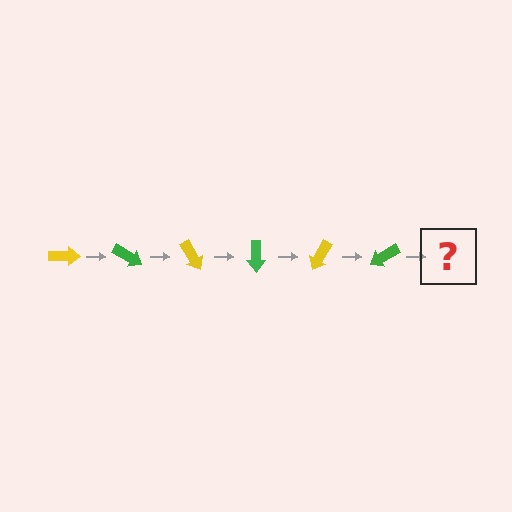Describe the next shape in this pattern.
It should be a yellow arrow, rotated 180 degrees from the start.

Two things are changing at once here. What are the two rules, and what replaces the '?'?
The two rules are that it rotates 30 degrees each step and the color cycles through yellow and green. The '?' should be a yellow arrow, rotated 180 degrees from the start.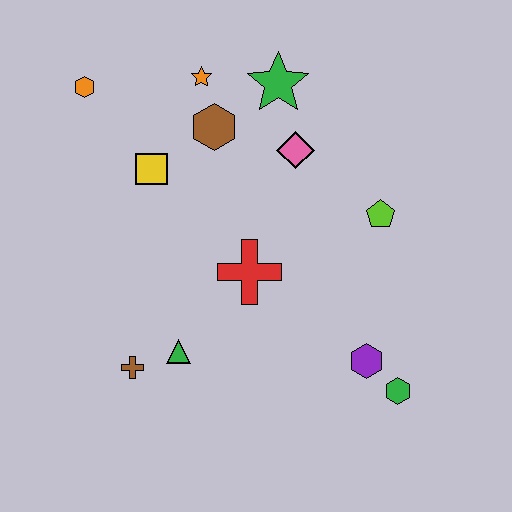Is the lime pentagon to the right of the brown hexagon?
Yes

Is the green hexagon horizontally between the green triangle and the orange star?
No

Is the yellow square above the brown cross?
Yes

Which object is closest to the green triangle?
The brown cross is closest to the green triangle.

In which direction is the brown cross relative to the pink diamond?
The brown cross is below the pink diamond.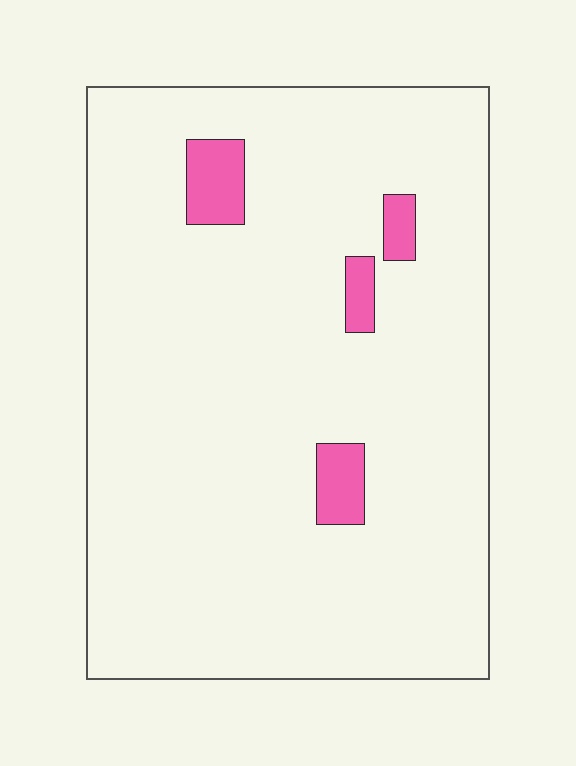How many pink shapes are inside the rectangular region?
4.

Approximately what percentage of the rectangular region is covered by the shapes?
Approximately 5%.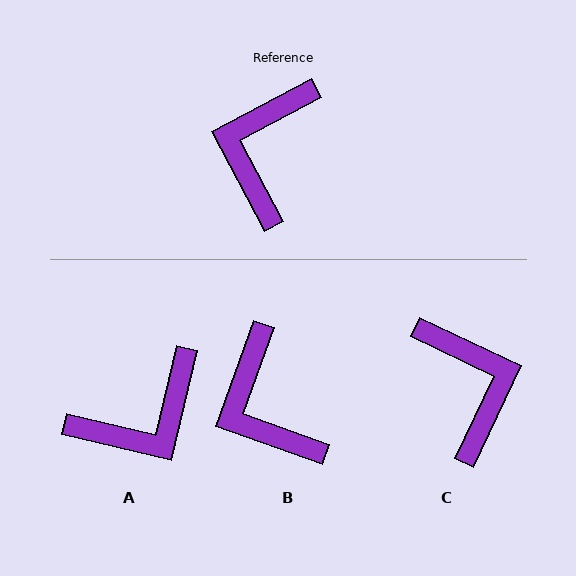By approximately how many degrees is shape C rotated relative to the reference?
Approximately 144 degrees clockwise.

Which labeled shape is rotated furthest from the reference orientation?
C, about 144 degrees away.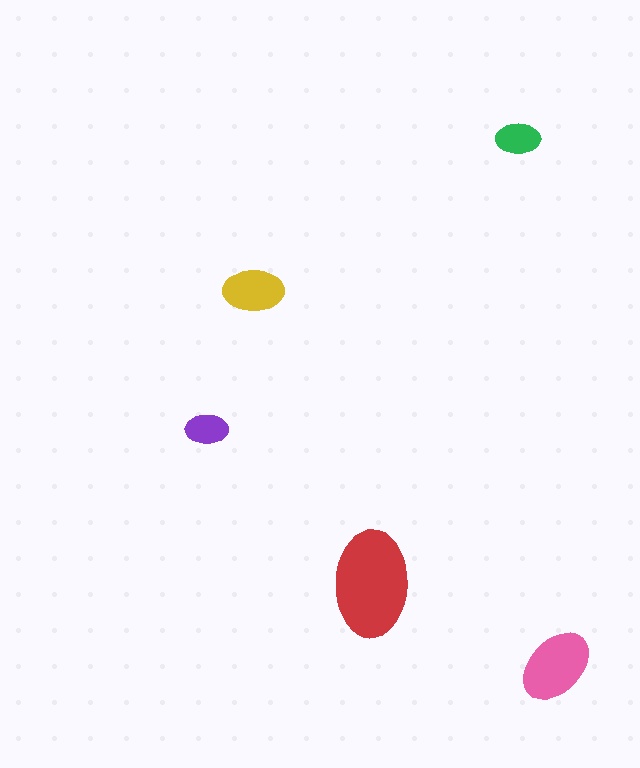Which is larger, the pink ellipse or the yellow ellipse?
The pink one.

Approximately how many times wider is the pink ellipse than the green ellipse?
About 1.5 times wider.